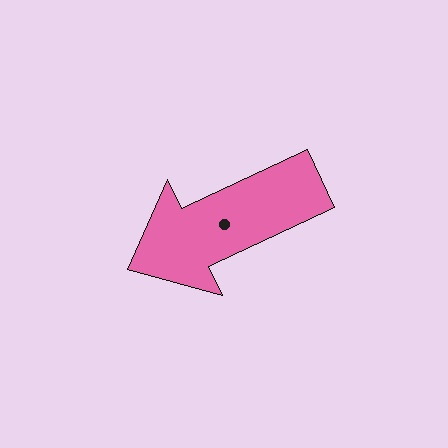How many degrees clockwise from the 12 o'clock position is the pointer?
Approximately 245 degrees.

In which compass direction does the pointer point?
Southwest.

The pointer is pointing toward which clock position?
Roughly 8 o'clock.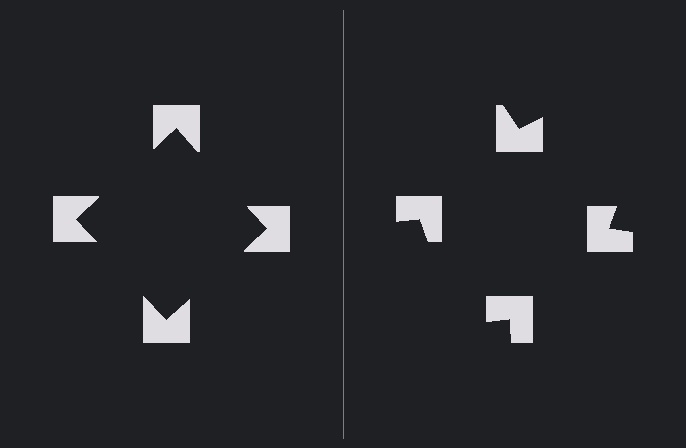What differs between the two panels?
The notched squares are positioned identically on both sides; only the wedge orientations differ. On the left they align to a square; on the right they are misaligned.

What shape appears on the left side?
An illusory square.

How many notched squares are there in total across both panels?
8 — 4 on each side.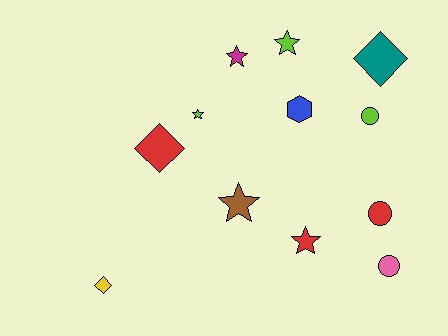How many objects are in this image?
There are 12 objects.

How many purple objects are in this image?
There are no purple objects.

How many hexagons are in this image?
There is 1 hexagon.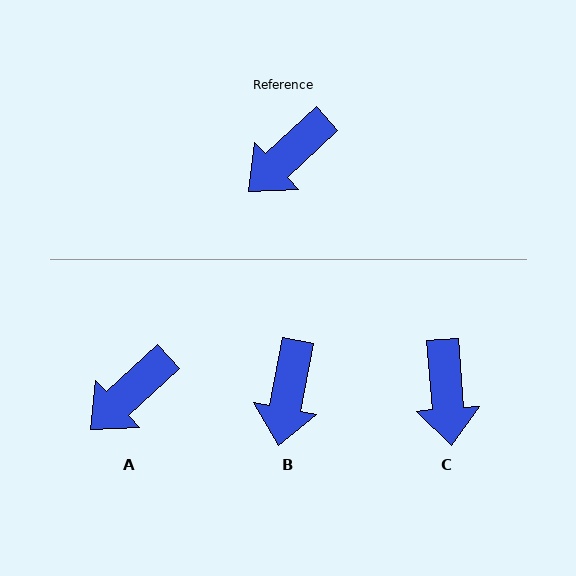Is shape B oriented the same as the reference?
No, it is off by about 36 degrees.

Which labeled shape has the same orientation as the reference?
A.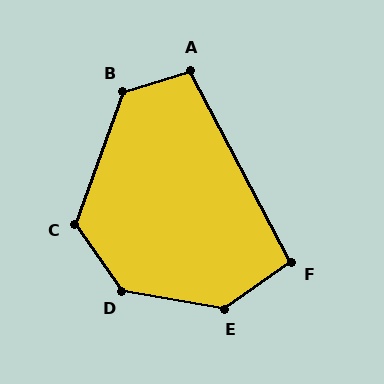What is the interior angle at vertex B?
Approximately 127 degrees (obtuse).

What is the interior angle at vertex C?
Approximately 125 degrees (obtuse).